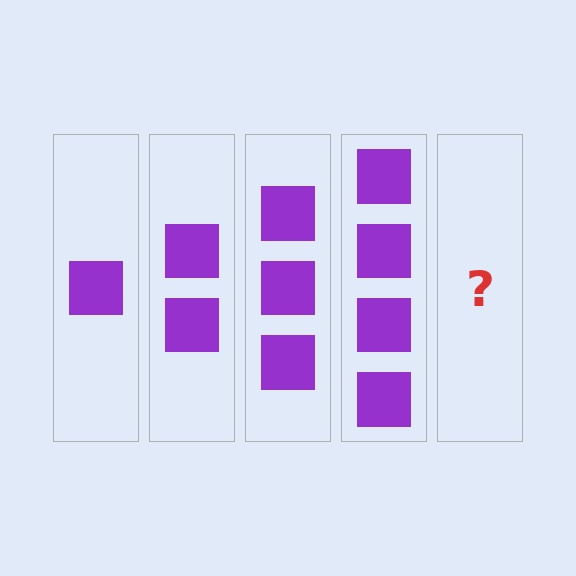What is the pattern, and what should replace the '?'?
The pattern is that each step adds one more square. The '?' should be 5 squares.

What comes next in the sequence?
The next element should be 5 squares.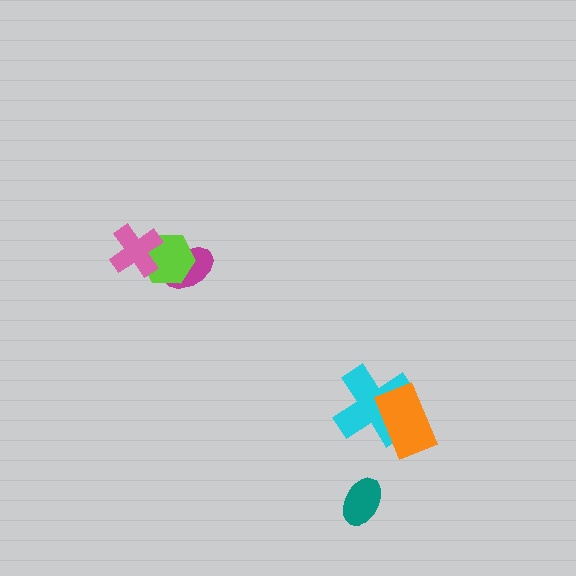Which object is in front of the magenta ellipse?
The lime hexagon is in front of the magenta ellipse.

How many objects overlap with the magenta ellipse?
1 object overlaps with the magenta ellipse.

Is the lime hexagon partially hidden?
Yes, it is partially covered by another shape.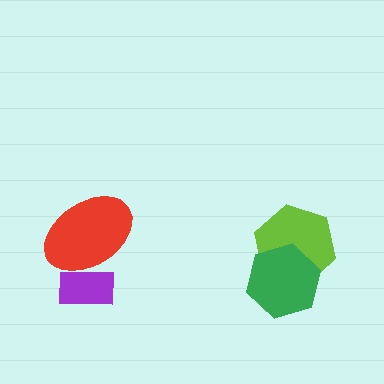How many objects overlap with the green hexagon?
1 object overlaps with the green hexagon.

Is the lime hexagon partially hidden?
Yes, it is partially covered by another shape.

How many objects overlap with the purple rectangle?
1 object overlaps with the purple rectangle.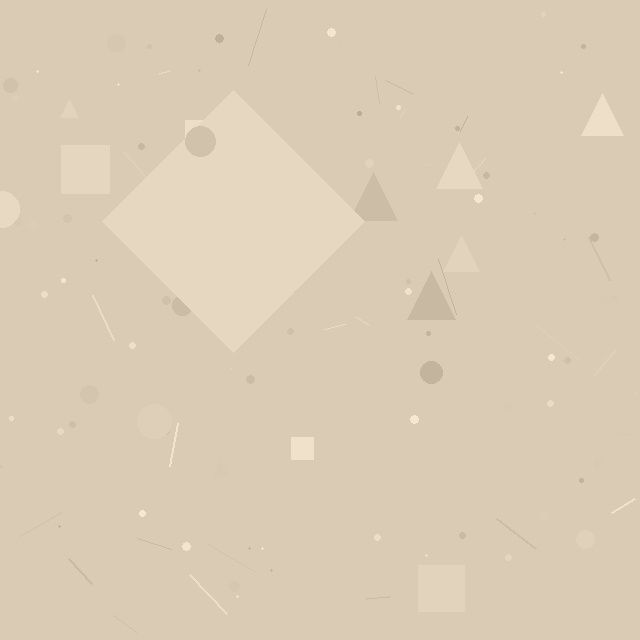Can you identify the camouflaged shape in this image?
The camouflaged shape is a diamond.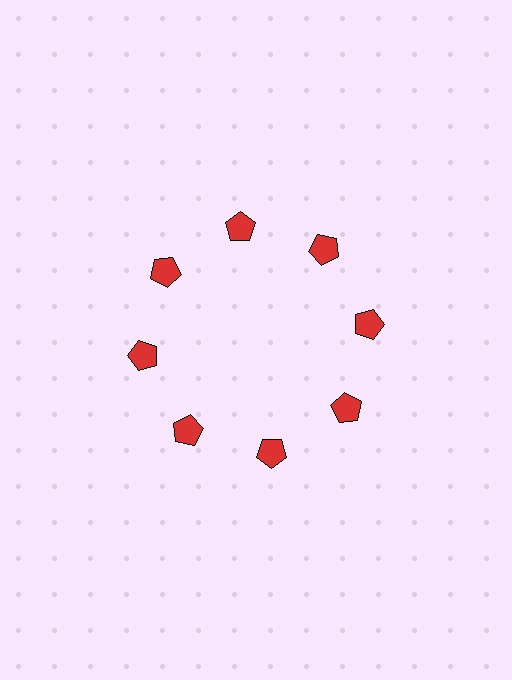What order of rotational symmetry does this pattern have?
This pattern has 8-fold rotational symmetry.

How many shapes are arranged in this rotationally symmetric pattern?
There are 8 shapes, arranged in 8 groups of 1.